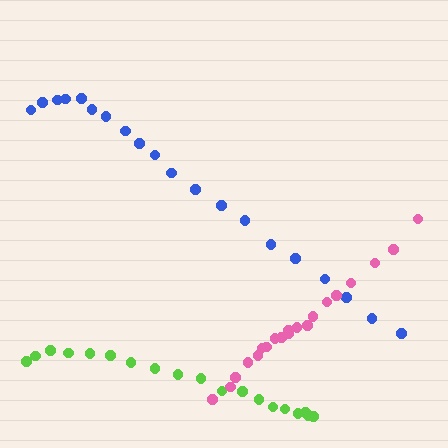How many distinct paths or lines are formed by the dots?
There are 3 distinct paths.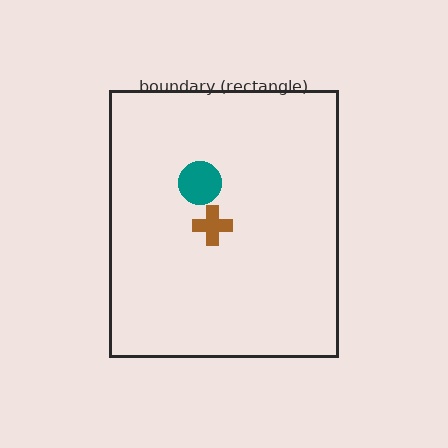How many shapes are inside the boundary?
2 inside, 0 outside.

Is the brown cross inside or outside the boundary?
Inside.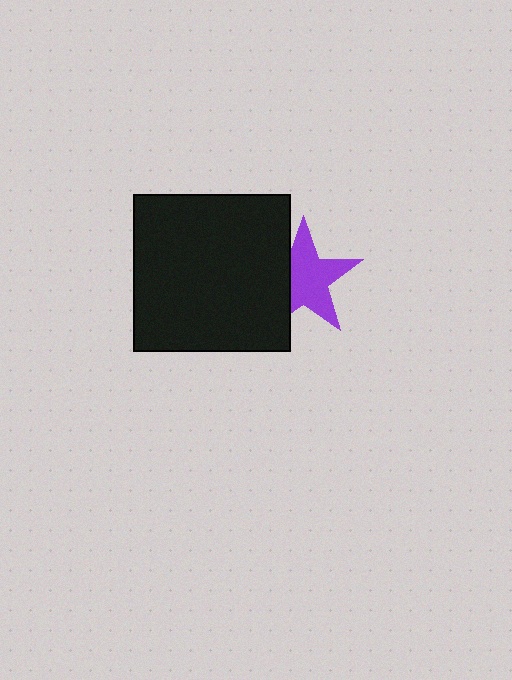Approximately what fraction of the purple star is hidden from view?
Roughly 31% of the purple star is hidden behind the black square.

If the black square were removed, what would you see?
You would see the complete purple star.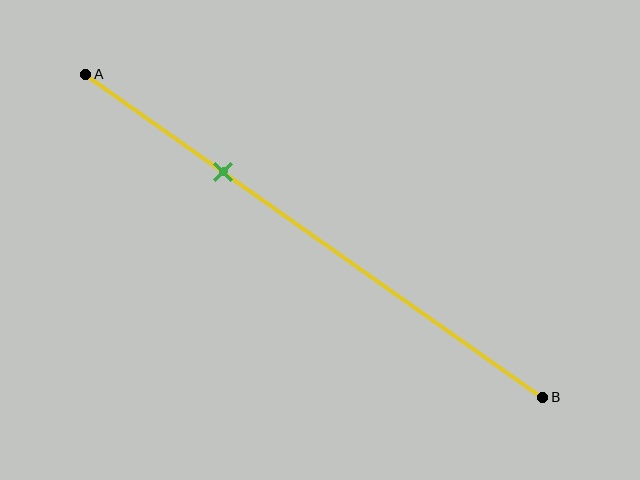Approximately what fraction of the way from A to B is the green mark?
The green mark is approximately 30% of the way from A to B.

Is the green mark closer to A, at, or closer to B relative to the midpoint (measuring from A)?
The green mark is closer to point A than the midpoint of segment AB.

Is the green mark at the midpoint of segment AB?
No, the mark is at about 30% from A, not at the 50% midpoint.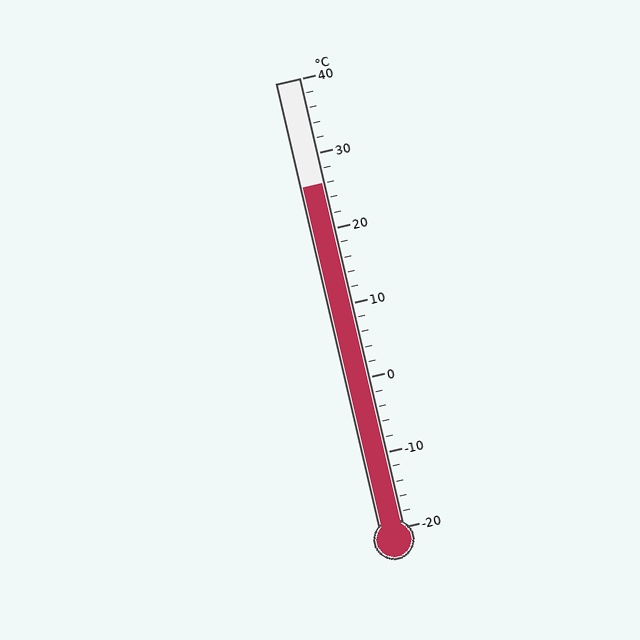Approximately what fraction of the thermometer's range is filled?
The thermometer is filled to approximately 75% of its range.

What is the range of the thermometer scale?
The thermometer scale ranges from -20°C to 40°C.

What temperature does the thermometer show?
The thermometer shows approximately 26°C.